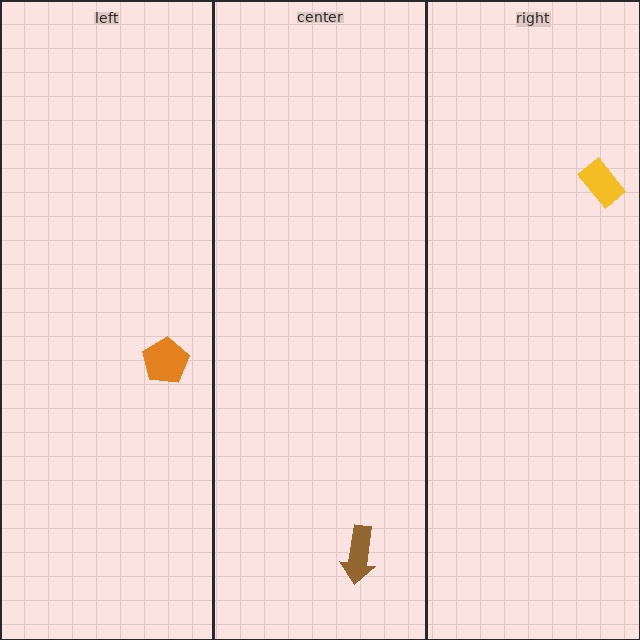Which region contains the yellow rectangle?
The right region.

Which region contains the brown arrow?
The center region.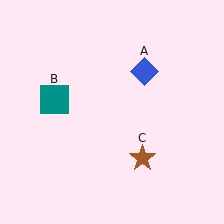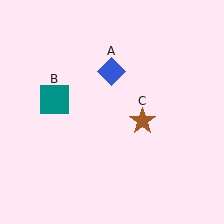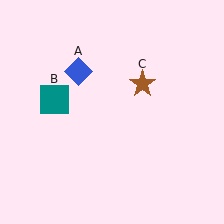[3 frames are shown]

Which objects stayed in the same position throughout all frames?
Teal square (object B) remained stationary.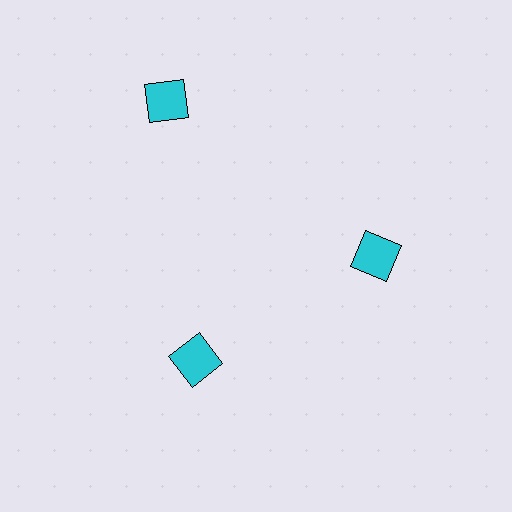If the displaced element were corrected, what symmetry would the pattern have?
It would have 3-fold rotational symmetry — the pattern would map onto itself every 120 degrees.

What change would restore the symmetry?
The symmetry would be restored by moving it inward, back onto the ring so that all 3 squares sit at equal angles and equal distance from the center.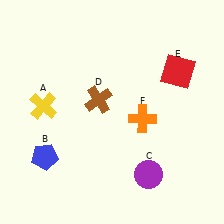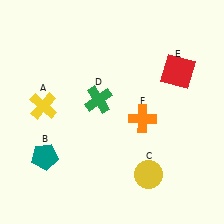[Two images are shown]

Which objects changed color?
B changed from blue to teal. C changed from purple to yellow. D changed from brown to green.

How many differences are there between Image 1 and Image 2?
There are 3 differences between the two images.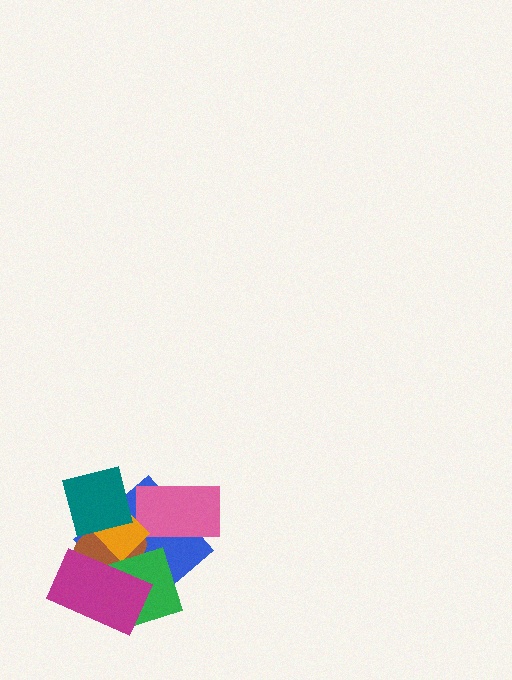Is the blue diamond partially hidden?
Yes, it is partially covered by another shape.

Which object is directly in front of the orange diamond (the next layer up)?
The teal square is directly in front of the orange diamond.